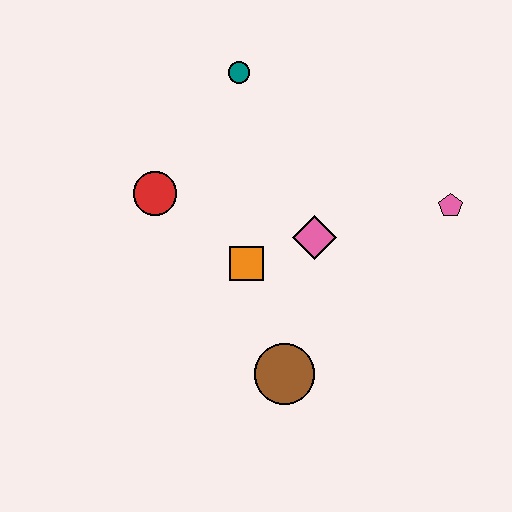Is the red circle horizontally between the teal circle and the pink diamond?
No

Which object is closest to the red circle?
The orange square is closest to the red circle.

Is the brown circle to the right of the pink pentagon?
No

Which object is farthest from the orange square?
The pink pentagon is farthest from the orange square.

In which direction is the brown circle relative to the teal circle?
The brown circle is below the teal circle.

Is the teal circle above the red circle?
Yes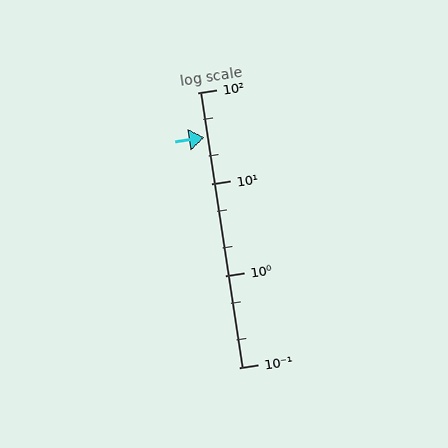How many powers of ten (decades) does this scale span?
The scale spans 3 decades, from 0.1 to 100.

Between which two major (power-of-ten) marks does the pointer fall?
The pointer is between 10 and 100.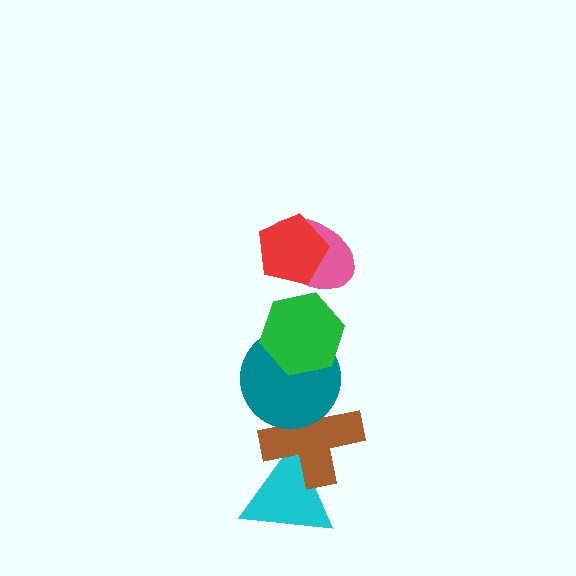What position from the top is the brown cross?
The brown cross is 5th from the top.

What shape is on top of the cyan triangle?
The brown cross is on top of the cyan triangle.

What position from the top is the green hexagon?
The green hexagon is 3rd from the top.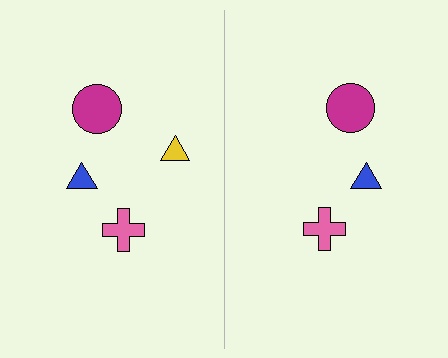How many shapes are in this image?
There are 7 shapes in this image.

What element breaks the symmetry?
A yellow triangle is missing from the right side.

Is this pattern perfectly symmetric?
No, the pattern is not perfectly symmetric. A yellow triangle is missing from the right side.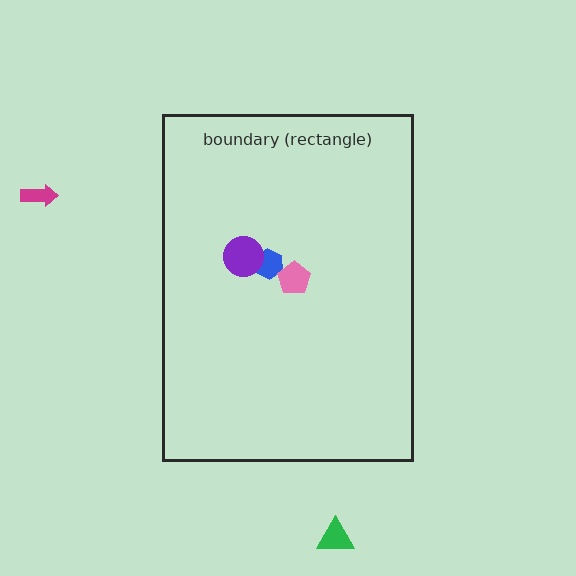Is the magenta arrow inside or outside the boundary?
Outside.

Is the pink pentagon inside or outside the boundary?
Inside.